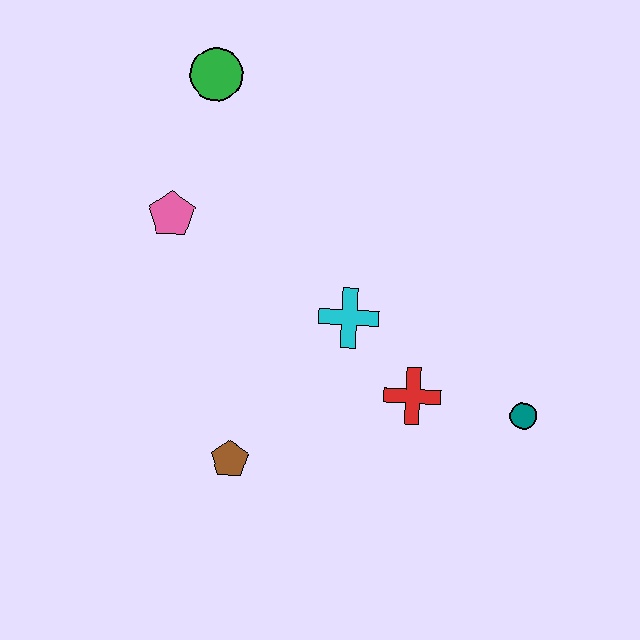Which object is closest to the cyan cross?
The red cross is closest to the cyan cross.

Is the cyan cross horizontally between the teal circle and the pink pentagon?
Yes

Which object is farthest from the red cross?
The green circle is farthest from the red cross.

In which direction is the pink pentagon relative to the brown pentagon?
The pink pentagon is above the brown pentagon.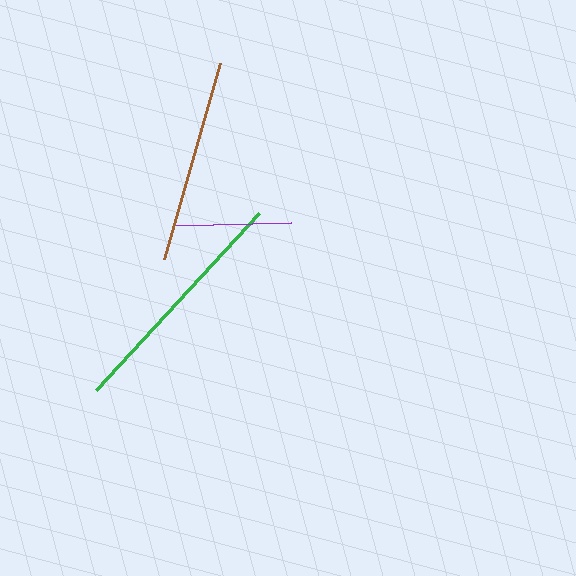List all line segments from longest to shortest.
From longest to shortest: green, brown, purple.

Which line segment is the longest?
The green line is the longest at approximately 241 pixels.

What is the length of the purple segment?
The purple segment is approximately 117 pixels long.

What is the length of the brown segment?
The brown segment is approximately 204 pixels long.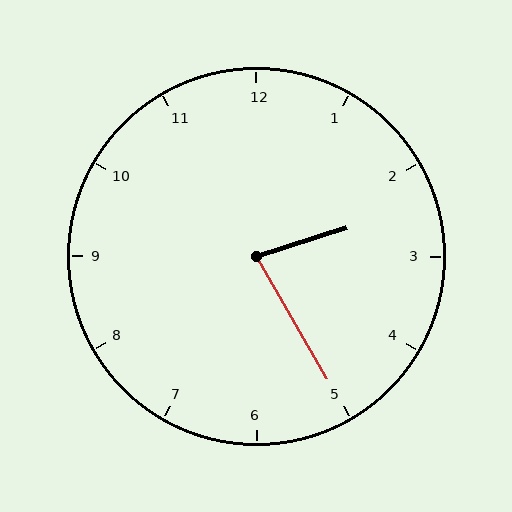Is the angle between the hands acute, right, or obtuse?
It is acute.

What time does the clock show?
2:25.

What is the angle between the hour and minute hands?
Approximately 78 degrees.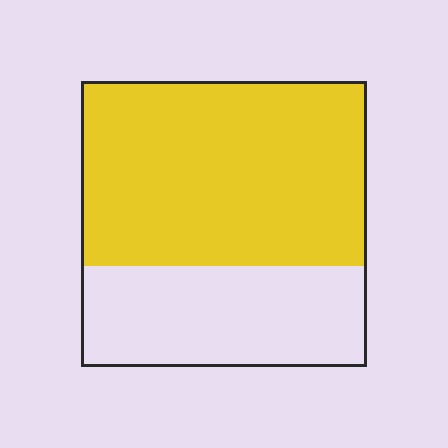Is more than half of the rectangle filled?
Yes.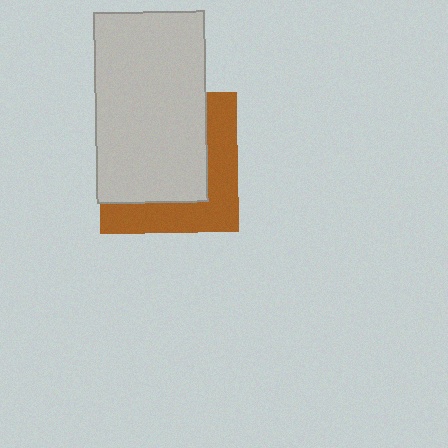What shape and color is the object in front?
The object in front is a light gray rectangle.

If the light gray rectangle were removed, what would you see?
You would see the complete brown square.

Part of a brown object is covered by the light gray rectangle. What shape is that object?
It is a square.